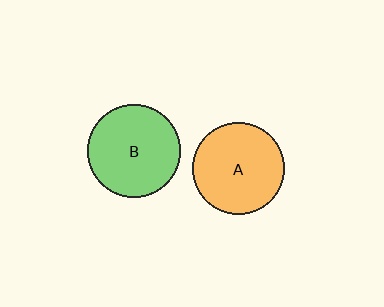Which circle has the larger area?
Circle B (green).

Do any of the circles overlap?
No, none of the circles overlap.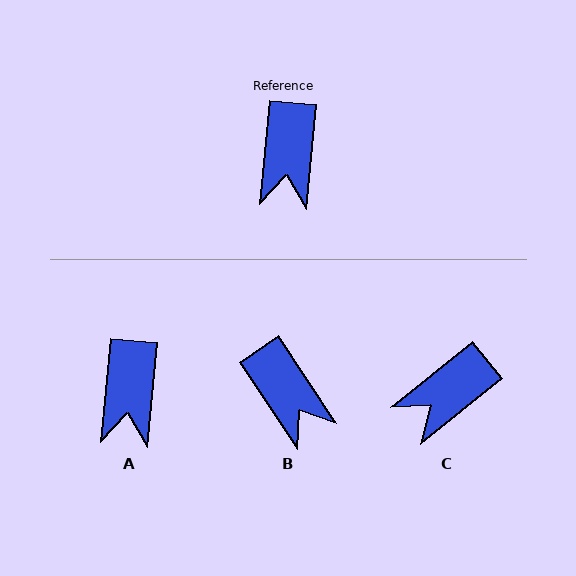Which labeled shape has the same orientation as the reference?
A.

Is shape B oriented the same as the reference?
No, it is off by about 39 degrees.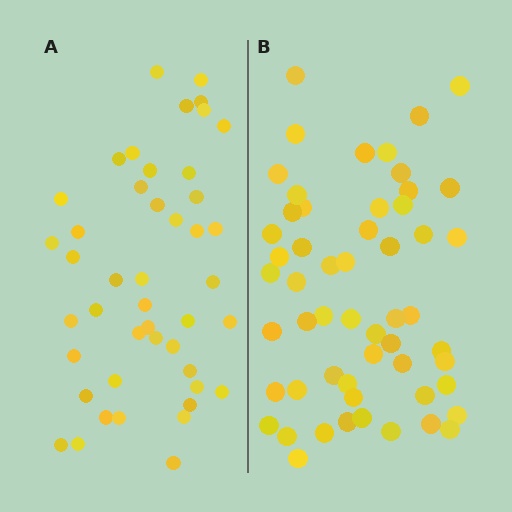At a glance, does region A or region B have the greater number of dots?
Region B (the right region) has more dots.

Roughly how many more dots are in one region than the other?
Region B has roughly 10 or so more dots than region A.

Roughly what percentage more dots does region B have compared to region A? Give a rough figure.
About 20% more.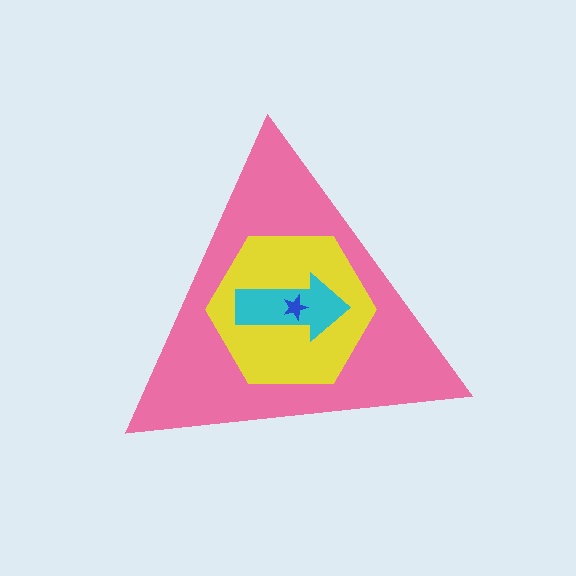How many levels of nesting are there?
4.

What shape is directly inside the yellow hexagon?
The cyan arrow.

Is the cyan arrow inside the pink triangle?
Yes.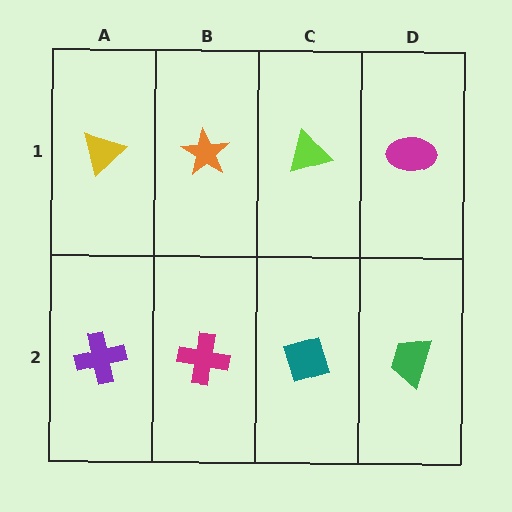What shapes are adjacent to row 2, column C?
A lime triangle (row 1, column C), a magenta cross (row 2, column B), a green trapezoid (row 2, column D).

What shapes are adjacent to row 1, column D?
A green trapezoid (row 2, column D), a lime triangle (row 1, column C).